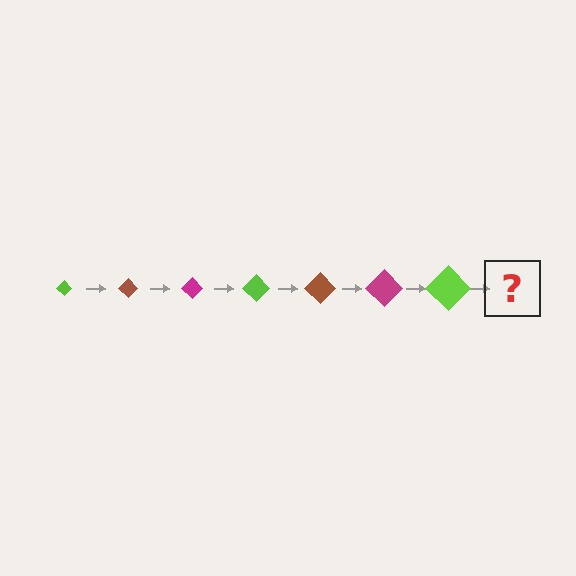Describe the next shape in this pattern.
It should be a brown diamond, larger than the previous one.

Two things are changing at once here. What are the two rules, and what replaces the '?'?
The two rules are that the diamond grows larger each step and the color cycles through lime, brown, and magenta. The '?' should be a brown diamond, larger than the previous one.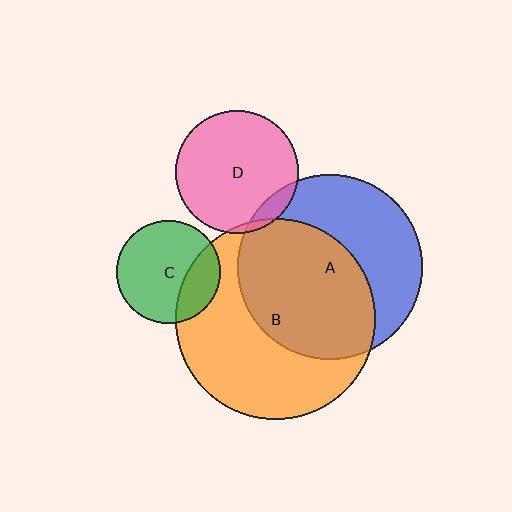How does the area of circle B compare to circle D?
Approximately 2.6 times.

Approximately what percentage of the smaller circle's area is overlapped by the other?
Approximately 55%.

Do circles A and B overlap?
Yes.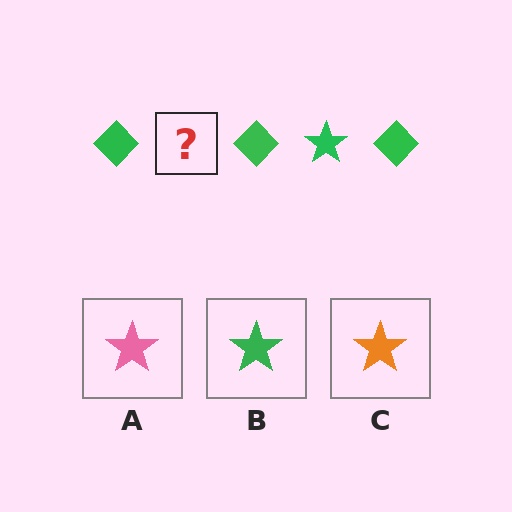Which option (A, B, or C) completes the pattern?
B.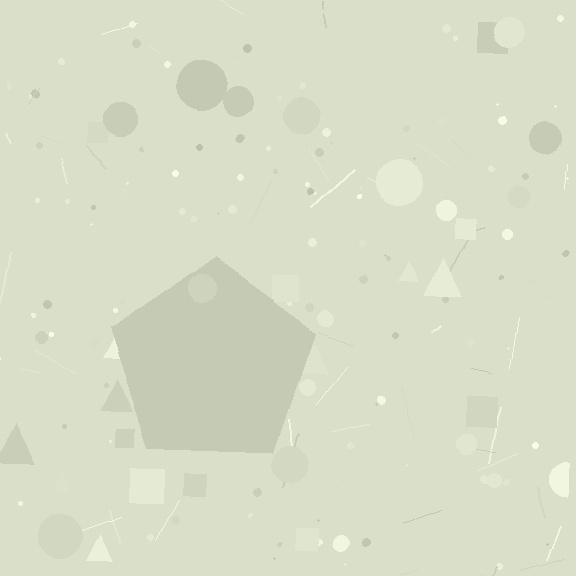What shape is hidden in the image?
A pentagon is hidden in the image.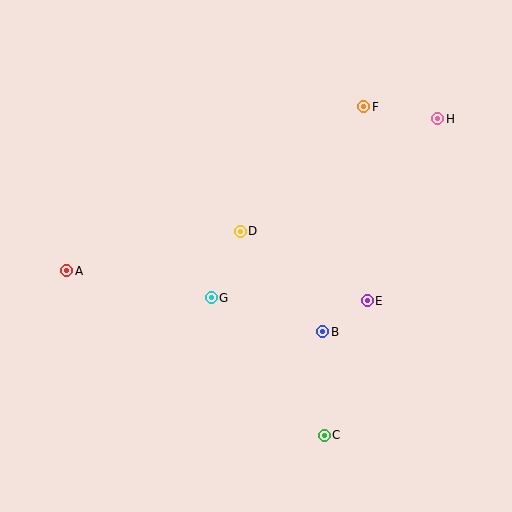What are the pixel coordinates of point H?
Point H is at (438, 119).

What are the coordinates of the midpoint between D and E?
The midpoint between D and E is at (304, 266).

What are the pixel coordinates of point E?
Point E is at (367, 301).